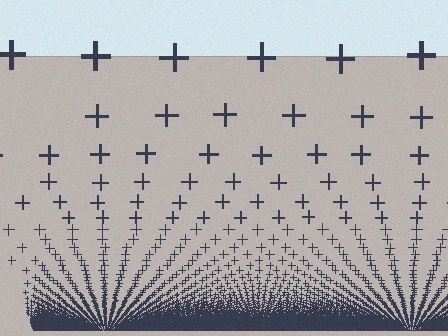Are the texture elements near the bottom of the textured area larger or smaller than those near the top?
Smaller. The gradient is inverted — elements near the bottom are smaller and denser.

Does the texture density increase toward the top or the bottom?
Density increases toward the bottom.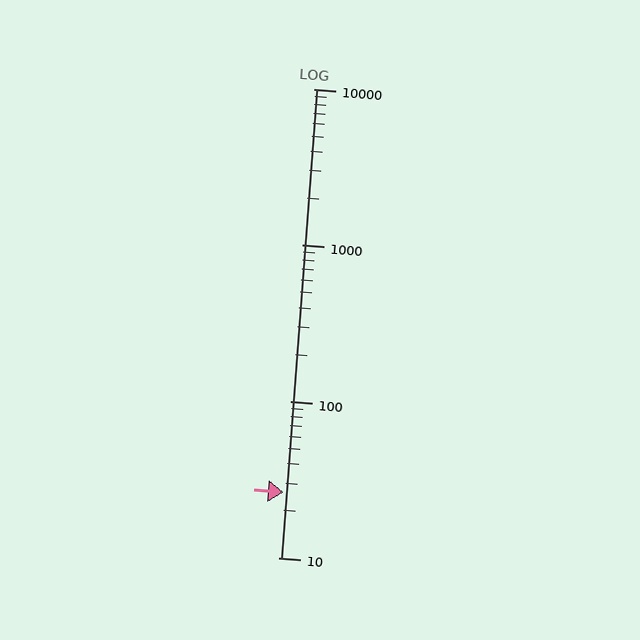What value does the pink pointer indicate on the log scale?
The pointer indicates approximately 26.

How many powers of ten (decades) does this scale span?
The scale spans 3 decades, from 10 to 10000.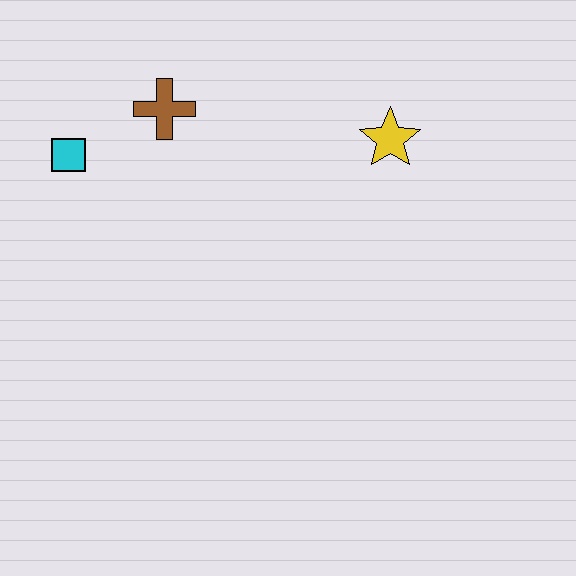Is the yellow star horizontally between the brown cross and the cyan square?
No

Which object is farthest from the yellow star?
The cyan square is farthest from the yellow star.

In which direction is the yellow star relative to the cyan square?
The yellow star is to the right of the cyan square.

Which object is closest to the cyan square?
The brown cross is closest to the cyan square.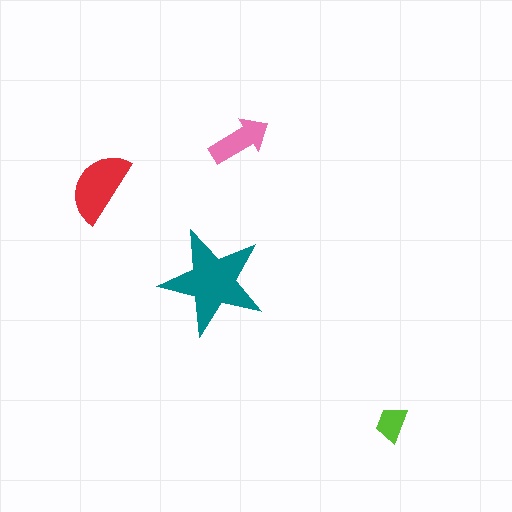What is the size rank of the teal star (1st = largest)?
1st.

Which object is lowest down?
The lime trapezoid is bottommost.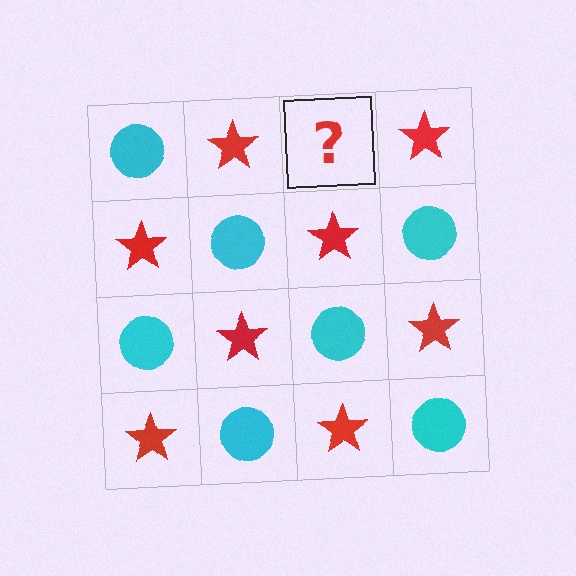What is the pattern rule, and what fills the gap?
The rule is that it alternates cyan circle and red star in a checkerboard pattern. The gap should be filled with a cyan circle.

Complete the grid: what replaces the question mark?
The question mark should be replaced with a cyan circle.